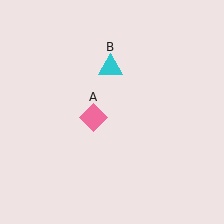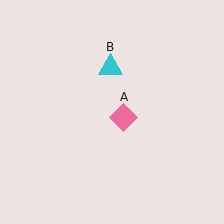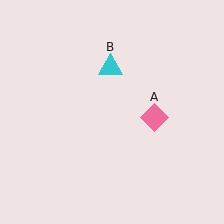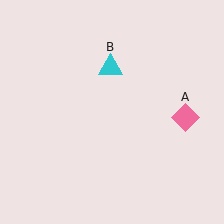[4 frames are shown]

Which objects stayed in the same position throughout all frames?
Cyan triangle (object B) remained stationary.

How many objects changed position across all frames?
1 object changed position: pink diamond (object A).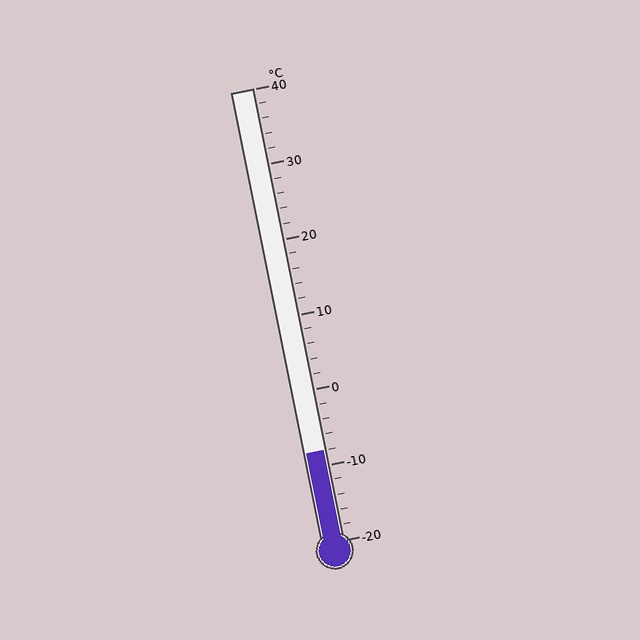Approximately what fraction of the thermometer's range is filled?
The thermometer is filled to approximately 20% of its range.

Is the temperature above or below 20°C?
The temperature is below 20°C.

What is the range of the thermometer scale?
The thermometer scale ranges from -20°C to 40°C.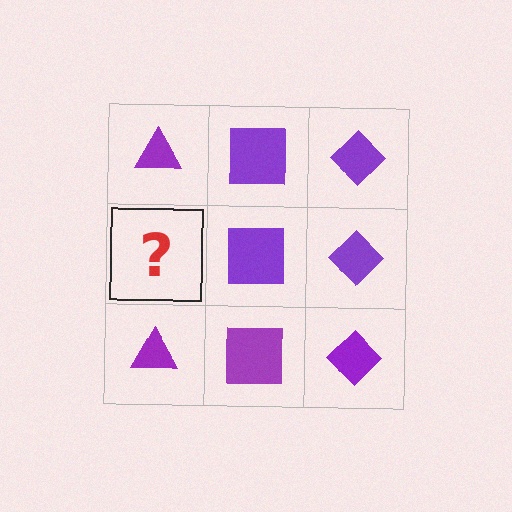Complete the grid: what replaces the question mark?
The question mark should be replaced with a purple triangle.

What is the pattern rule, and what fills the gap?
The rule is that each column has a consistent shape. The gap should be filled with a purple triangle.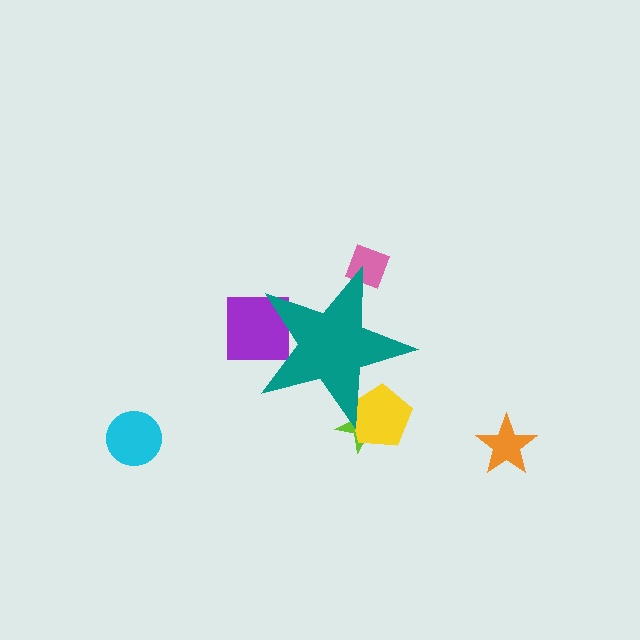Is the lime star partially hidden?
Yes, the lime star is partially hidden behind the teal star.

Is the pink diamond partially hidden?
Yes, the pink diamond is partially hidden behind the teal star.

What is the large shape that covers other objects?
A teal star.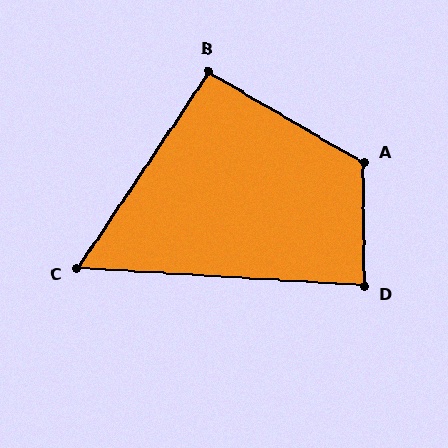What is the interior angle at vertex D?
Approximately 86 degrees (approximately right).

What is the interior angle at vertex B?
Approximately 94 degrees (approximately right).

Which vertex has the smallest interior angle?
C, at approximately 60 degrees.